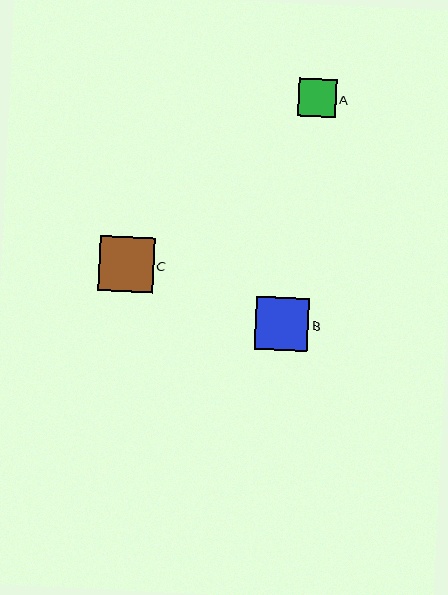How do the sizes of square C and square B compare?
Square C and square B are approximately the same size.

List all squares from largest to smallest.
From largest to smallest: C, B, A.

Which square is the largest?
Square C is the largest with a size of approximately 54 pixels.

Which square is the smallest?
Square A is the smallest with a size of approximately 38 pixels.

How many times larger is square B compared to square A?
Square B is approximately 1.4 times the size of square A.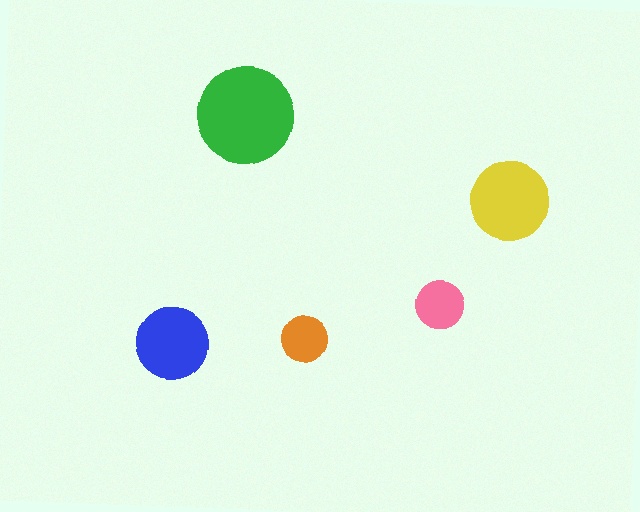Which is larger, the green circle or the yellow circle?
The green one.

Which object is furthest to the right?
The yellow circle is rightmost.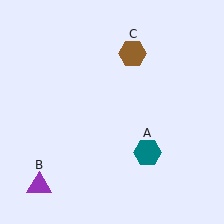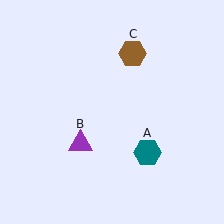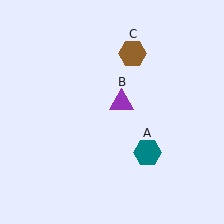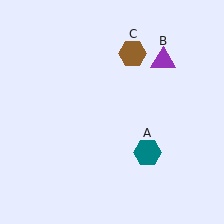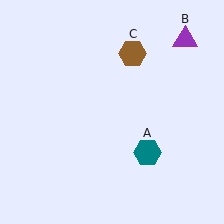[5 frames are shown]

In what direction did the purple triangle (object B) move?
The purple triangle (object B) moved up and to the right.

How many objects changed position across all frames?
1 object changed position: purple triangle (object B).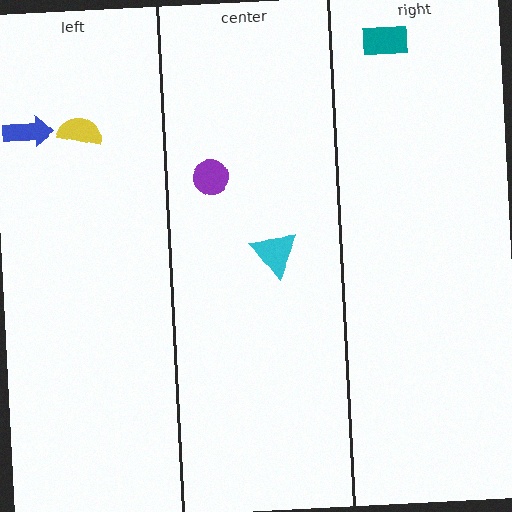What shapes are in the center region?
The purple circle, the cyan triangle.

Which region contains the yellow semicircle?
The left region.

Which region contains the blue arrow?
The left region.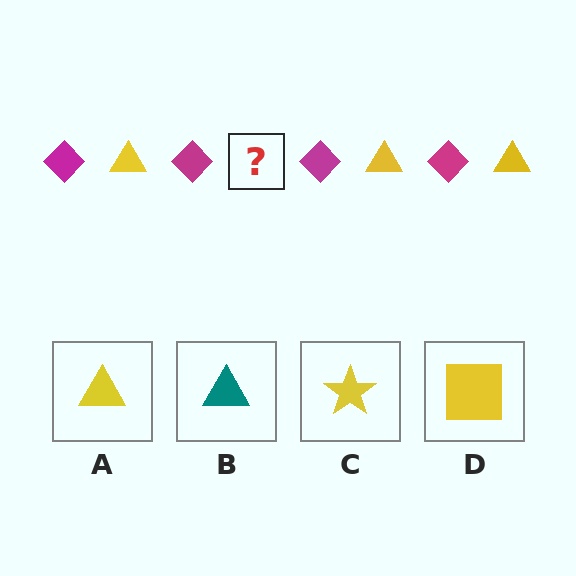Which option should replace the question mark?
Option A.